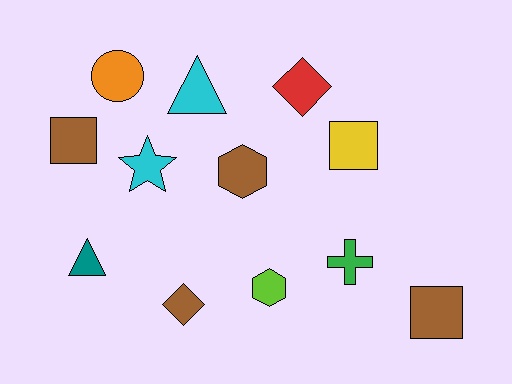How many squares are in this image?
There are 3 squares.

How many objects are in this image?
There are 12 objects.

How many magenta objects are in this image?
There are no magenta objects.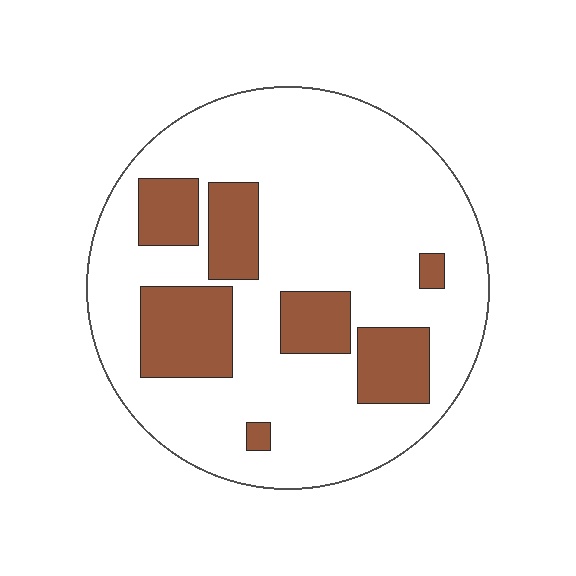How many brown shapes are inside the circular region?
7.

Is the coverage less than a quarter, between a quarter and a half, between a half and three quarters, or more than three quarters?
Less than a quarter.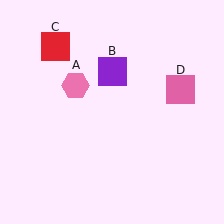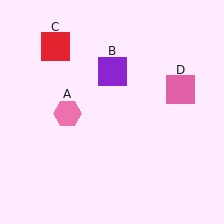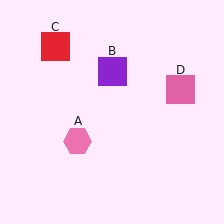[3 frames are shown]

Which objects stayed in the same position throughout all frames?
Purple square (object B) and red square (object C) and pink square (object D) remained stationary.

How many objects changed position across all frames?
1 object changed position: pink hexagon (object A).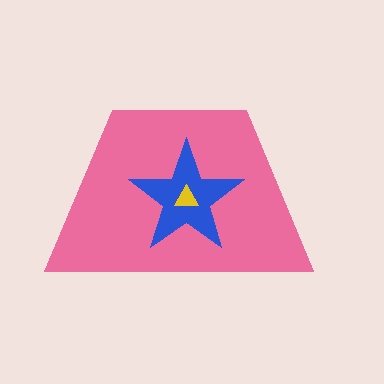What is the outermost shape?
The pink trapezoid.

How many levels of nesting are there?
3.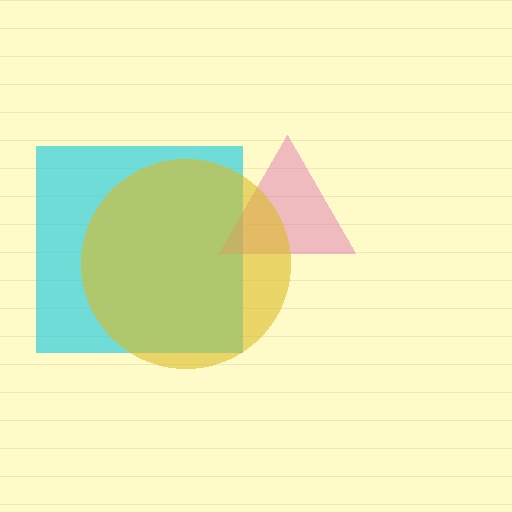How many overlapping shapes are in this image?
There are 3 overlapping shapes in the image.